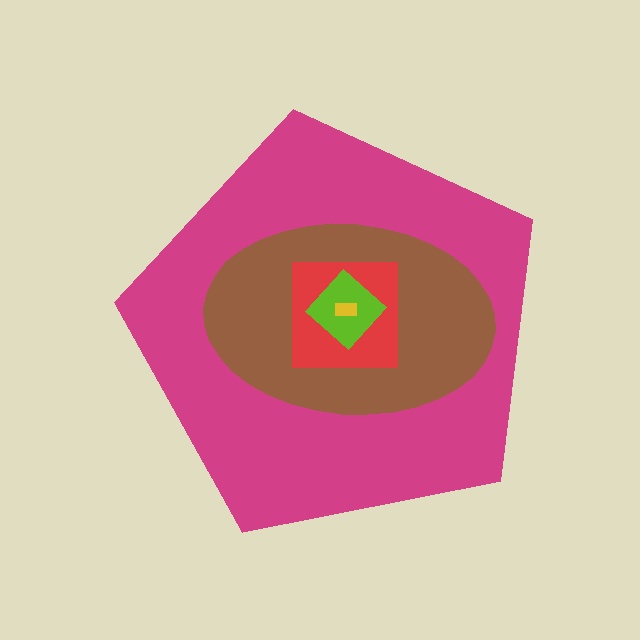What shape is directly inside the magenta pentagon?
The brown ellipse.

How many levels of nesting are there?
5.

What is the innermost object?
The yellow rectangle.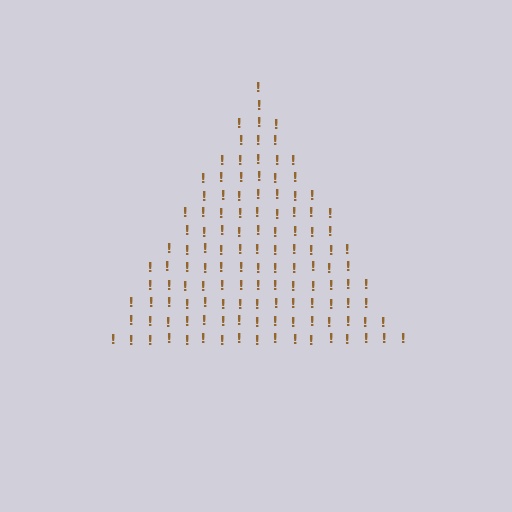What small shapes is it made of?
It is made of small exclamation marks.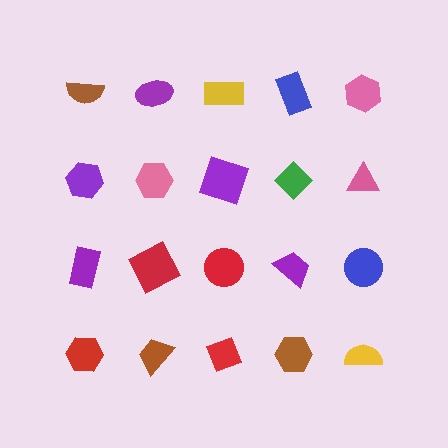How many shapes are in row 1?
5 shapes.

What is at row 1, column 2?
A purple ellipse.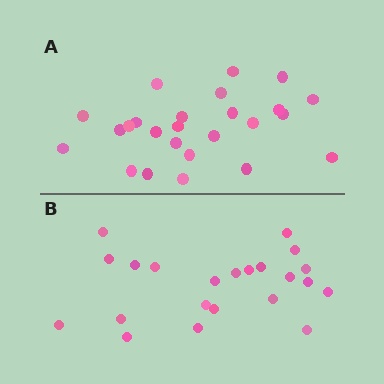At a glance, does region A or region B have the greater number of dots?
Region A (the top region) has more dots.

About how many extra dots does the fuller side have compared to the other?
Region A has just a few more — roughly 2 or 3 more dots than region B.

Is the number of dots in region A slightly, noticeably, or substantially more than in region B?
Region A has only slightly more — the two regions are fairly close. The ratio is roughly 1.1 to 1.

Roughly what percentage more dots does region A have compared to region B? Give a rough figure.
About 15% more.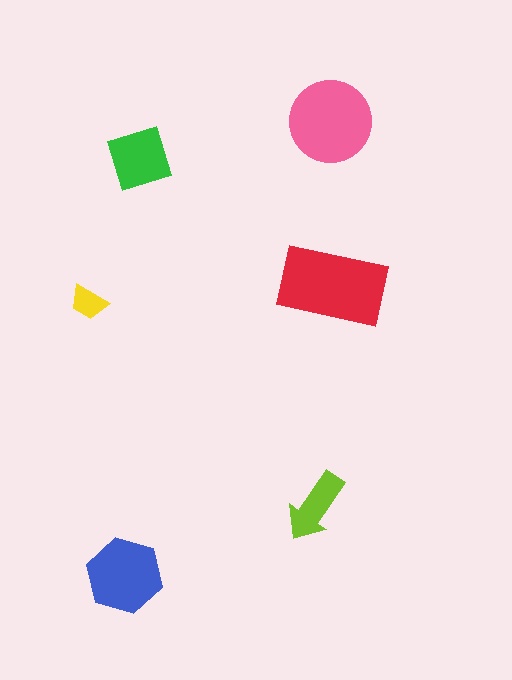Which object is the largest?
The red rectangle.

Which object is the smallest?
The yellow trapezoid.